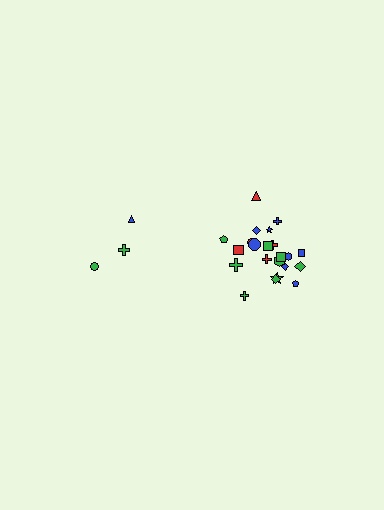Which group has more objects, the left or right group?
The right group.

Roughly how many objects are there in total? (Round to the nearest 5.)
Roughly 25 objects in total.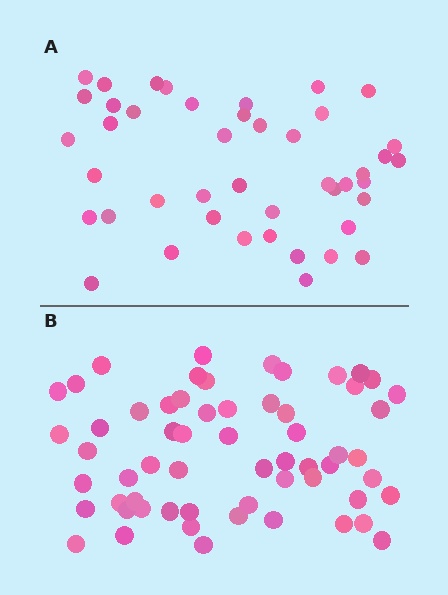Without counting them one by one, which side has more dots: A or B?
Region B (the bottom region) has more dots.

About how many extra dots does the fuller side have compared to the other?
Region B has approximately 15 more dots than region A.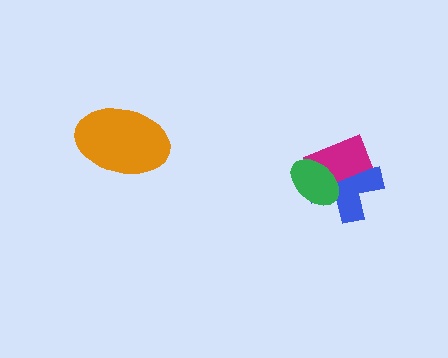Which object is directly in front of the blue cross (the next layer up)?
The magenta rectangle is directly in front of the blue cross.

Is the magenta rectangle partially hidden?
Yes, it is partially covered by another shape.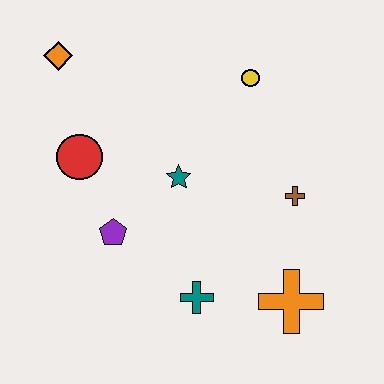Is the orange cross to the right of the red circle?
Yes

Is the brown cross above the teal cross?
Yes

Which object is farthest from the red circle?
The orange cross is farthest from the red circle.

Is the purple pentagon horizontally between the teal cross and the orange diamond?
Yes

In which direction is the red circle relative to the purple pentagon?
The red circle is above the purple pentagon.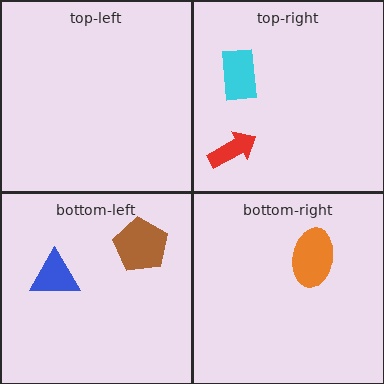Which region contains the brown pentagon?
The bottom-left region.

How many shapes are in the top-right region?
2.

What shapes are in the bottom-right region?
The orange ellipse.